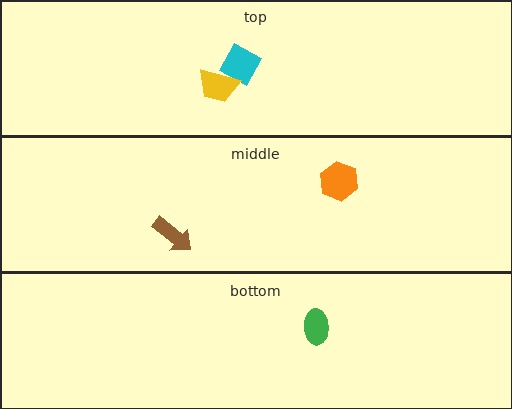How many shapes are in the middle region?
2.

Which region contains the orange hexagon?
The middle region.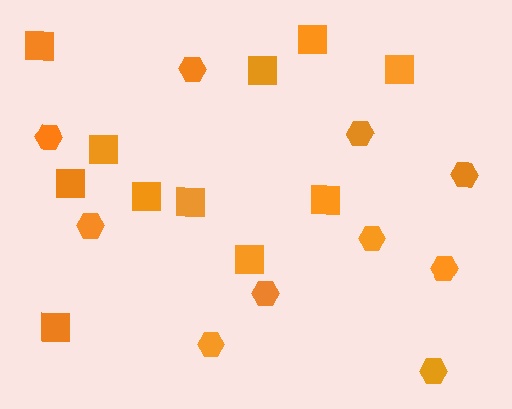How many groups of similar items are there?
There are 2 groups: one group of hexagons (10) and one group of squares (11).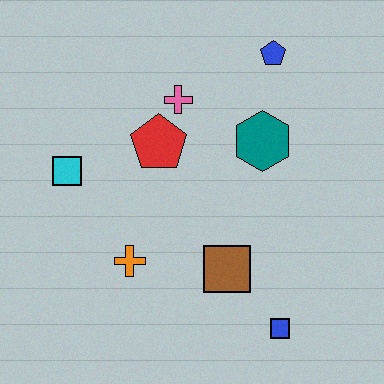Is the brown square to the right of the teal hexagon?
No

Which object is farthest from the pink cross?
The blue square is farthest from the pink cross.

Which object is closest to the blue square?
The brown square is closest to the blue square.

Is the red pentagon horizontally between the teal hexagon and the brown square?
No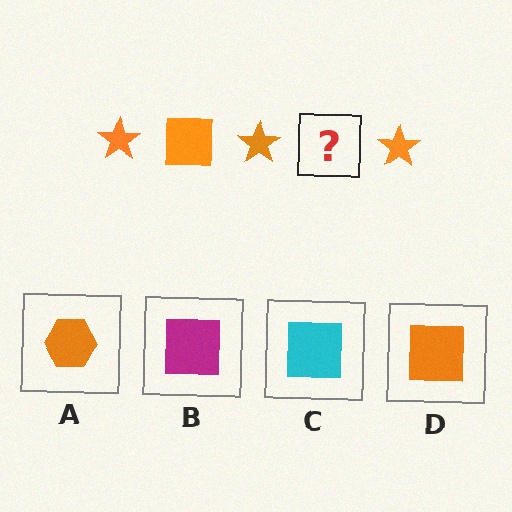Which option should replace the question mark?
Option D.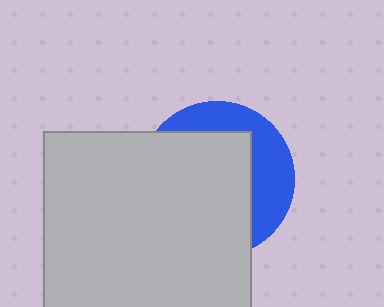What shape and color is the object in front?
The object in front is a light gray square.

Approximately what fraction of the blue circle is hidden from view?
Roughly 65% of the blue circle is hidden behind the light gray square.